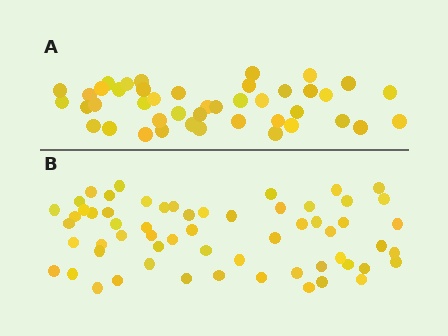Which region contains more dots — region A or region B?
Region B (the bottom region) has more dots.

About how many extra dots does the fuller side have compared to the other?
Region B has approximately 15 more dots than region A.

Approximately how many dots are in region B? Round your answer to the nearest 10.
About 60 dots.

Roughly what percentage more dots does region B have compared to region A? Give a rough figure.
About 40% more.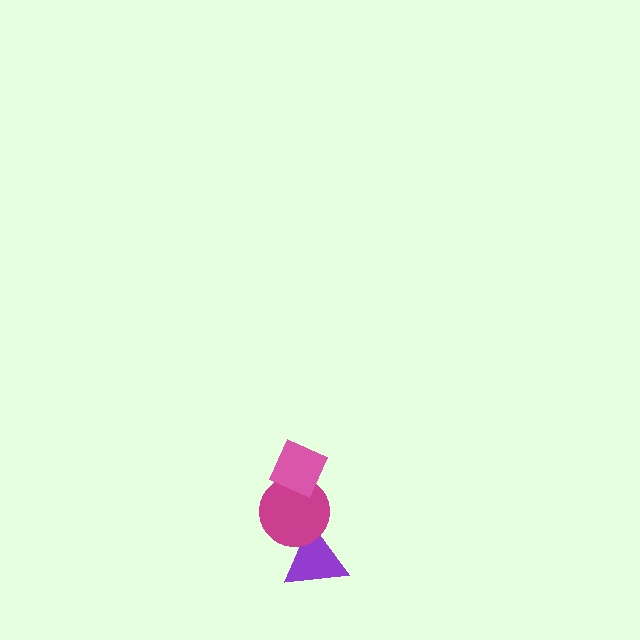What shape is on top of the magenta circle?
The pink diamond is on top of the magenta circle.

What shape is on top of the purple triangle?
The magenta circle is on top of the purple triangle.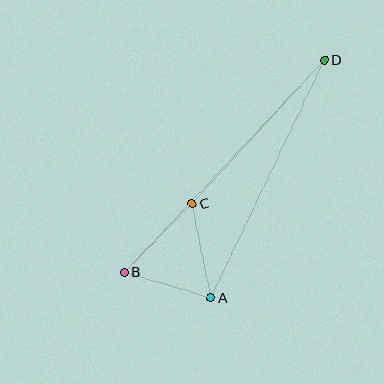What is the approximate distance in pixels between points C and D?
The distance between C and D is approximately 195 pixels.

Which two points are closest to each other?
Points A and B are closest to each other.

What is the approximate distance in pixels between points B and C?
The distance between B and C is approximately 97 pixels.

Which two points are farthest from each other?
Points B and D are farthest from each other.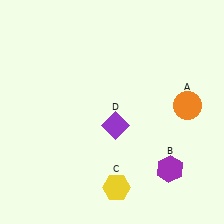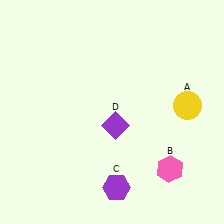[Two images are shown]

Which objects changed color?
A changed from orange to yellow. B changed from purple to pink. C changed from yellow to purple.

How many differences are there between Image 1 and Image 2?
There are 3 differences between the two images.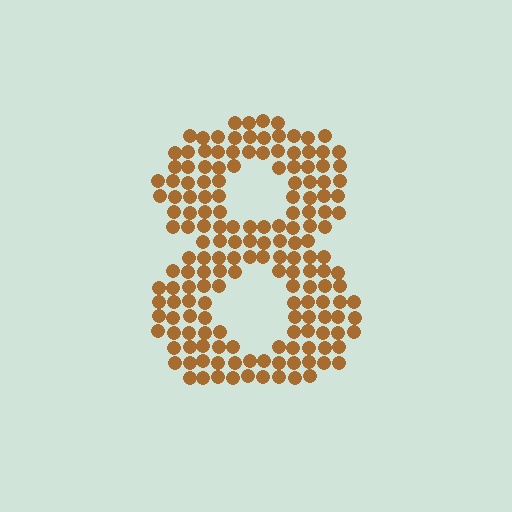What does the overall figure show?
The overall figure shows the digit 8.